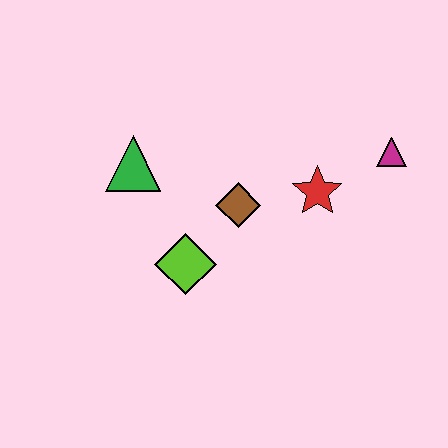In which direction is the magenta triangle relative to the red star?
The magenta triangle is to the right of the red star.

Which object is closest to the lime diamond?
The brown diamond is closest to the lime diamond.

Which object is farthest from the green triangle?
The magenta triangle is farthest from the green triangle.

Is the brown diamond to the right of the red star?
No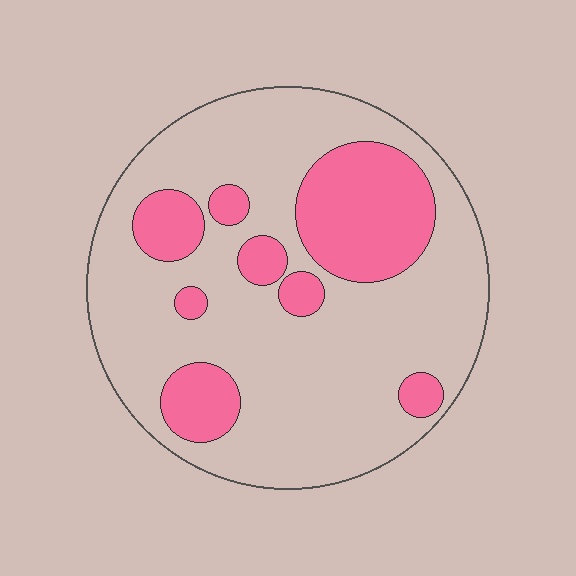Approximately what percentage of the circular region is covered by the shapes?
Approximately 25%.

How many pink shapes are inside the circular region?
8.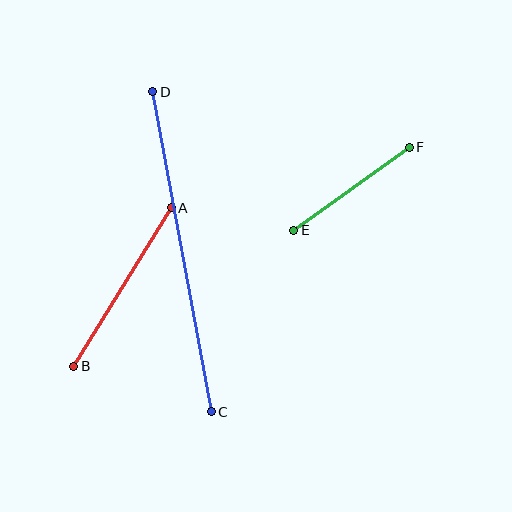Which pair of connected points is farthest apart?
Points C and D are farthest apart.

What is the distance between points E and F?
The distance is approximately 142 pixels.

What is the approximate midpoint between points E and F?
The midpoint is at approximately (352, 189) pixels.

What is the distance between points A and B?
The distance is approximately 186 pixels.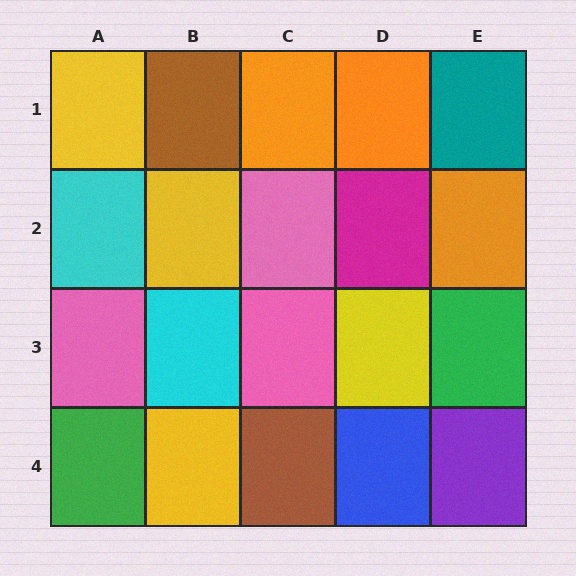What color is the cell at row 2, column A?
Cyan.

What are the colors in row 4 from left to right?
Green, yellow, brown, blue, purple.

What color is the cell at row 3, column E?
Green.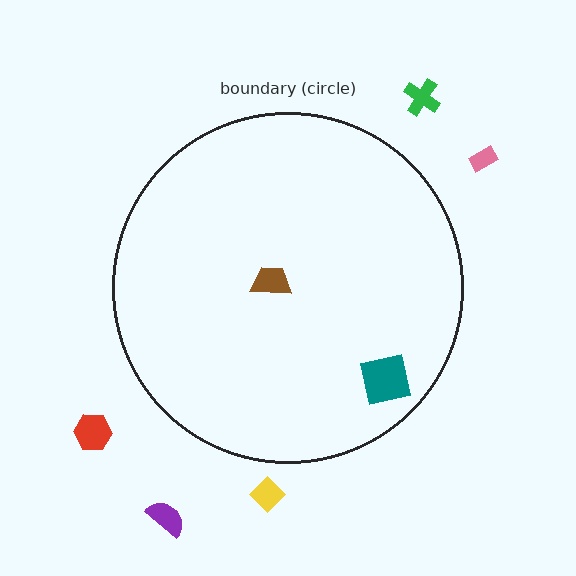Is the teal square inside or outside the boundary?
Inside.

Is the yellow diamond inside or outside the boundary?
Outside.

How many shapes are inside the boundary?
2 inside, 5 outside.